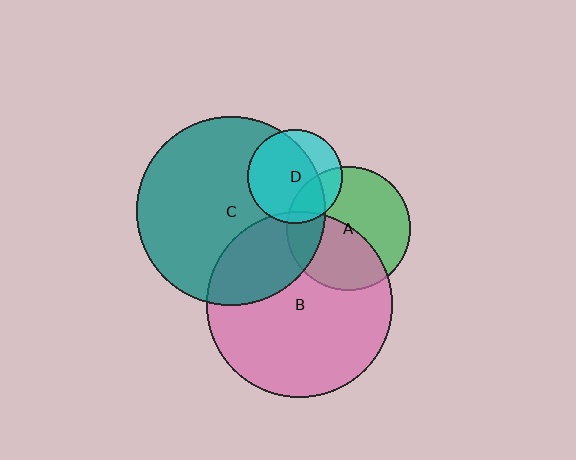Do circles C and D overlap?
Yes.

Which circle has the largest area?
Circle C (teal).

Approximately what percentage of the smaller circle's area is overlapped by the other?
Approximately 75%.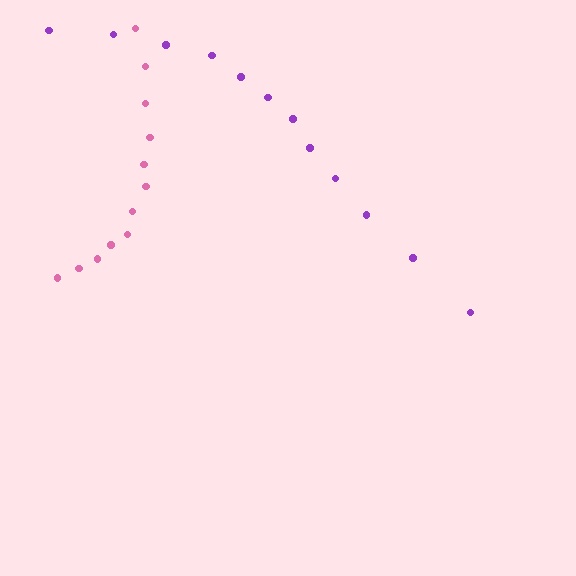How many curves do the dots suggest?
There are 2 distinct paths.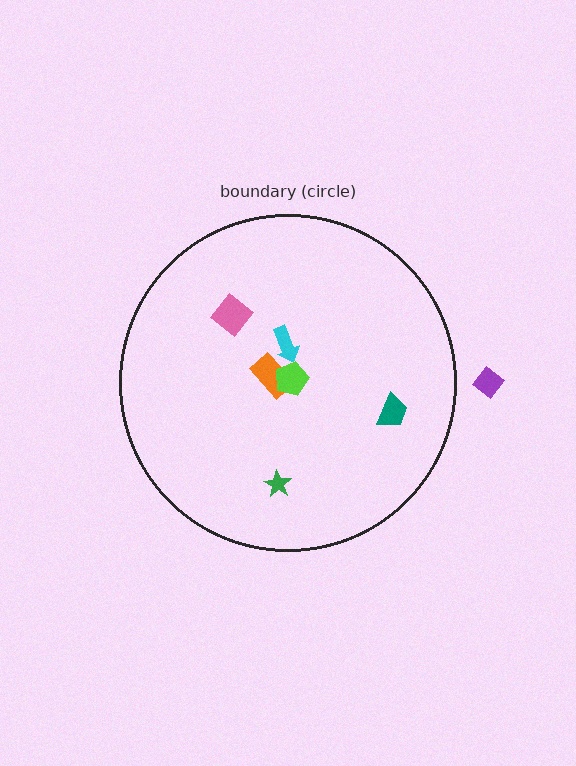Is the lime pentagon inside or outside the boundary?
Inside.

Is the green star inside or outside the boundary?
Inside.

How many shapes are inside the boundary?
6 inside, 1 outside.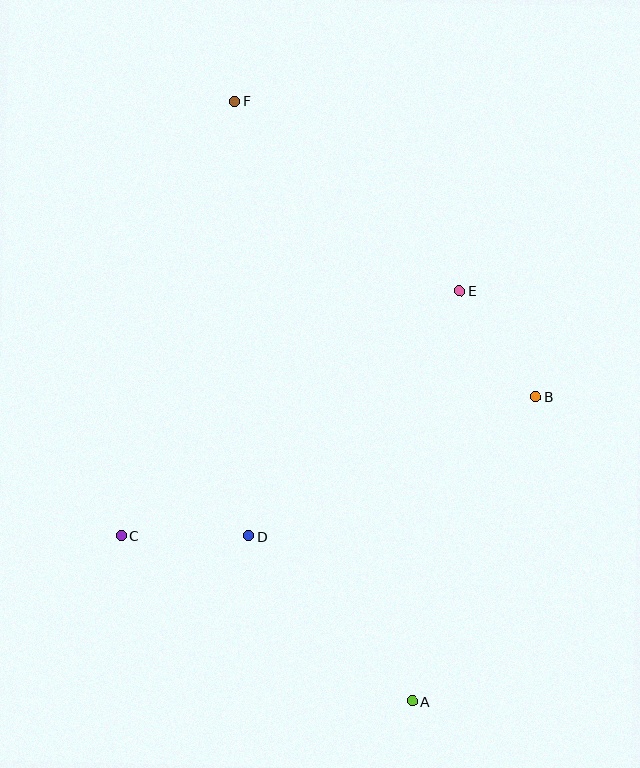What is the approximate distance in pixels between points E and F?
The distance between E and F is approximately 295 pixels.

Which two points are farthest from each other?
Points A and F are farthest from each other.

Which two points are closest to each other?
Points C and D are closest to each other.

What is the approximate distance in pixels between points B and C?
The distance between B and C is approximately 437 pixels.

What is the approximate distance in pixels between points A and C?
The distance between A and C is approximately 335 pixels.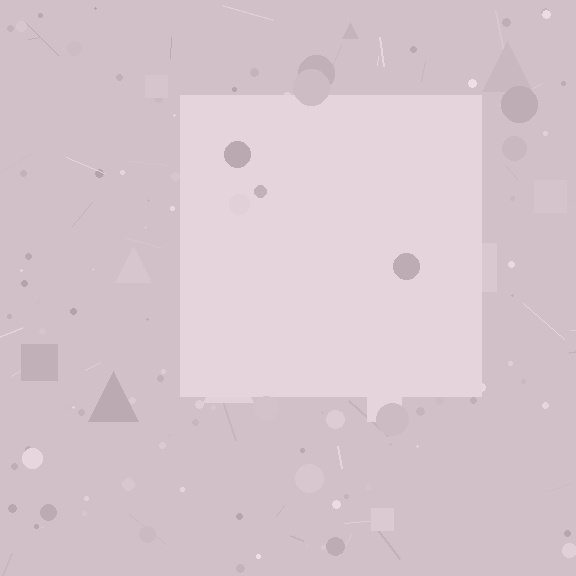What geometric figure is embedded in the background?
A square is embedded in the background.